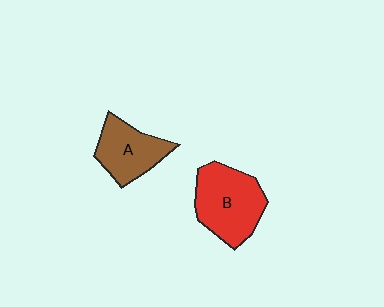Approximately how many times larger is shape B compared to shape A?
Approximately 1.4 times.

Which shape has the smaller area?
Shape A (brown).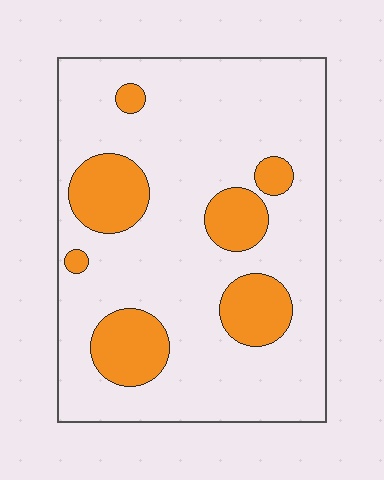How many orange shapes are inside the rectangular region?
7.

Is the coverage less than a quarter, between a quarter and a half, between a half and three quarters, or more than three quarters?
Less than a quarter.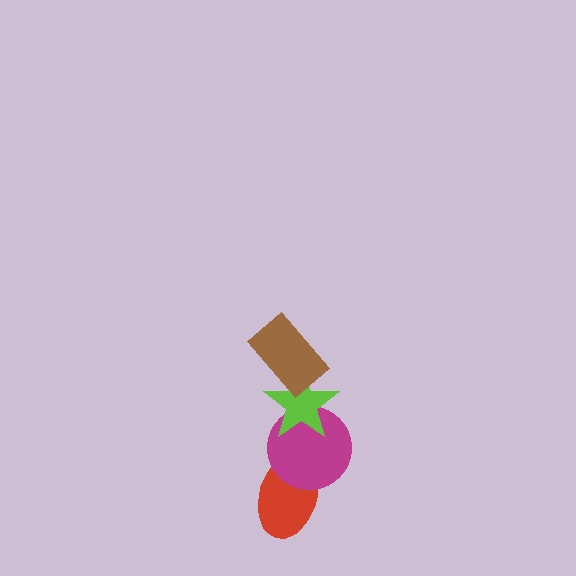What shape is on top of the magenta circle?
The lime star is on top of the magenta circle.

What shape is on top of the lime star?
The brown rectangle is on top of the lime star.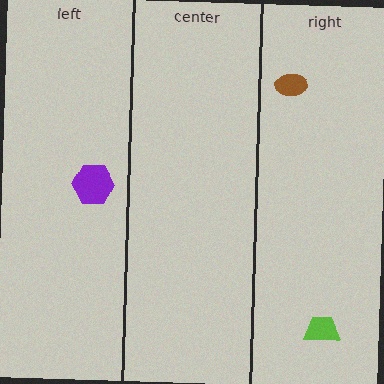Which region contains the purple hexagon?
The left region.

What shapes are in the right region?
The brown ellipse, the lime trapezoid.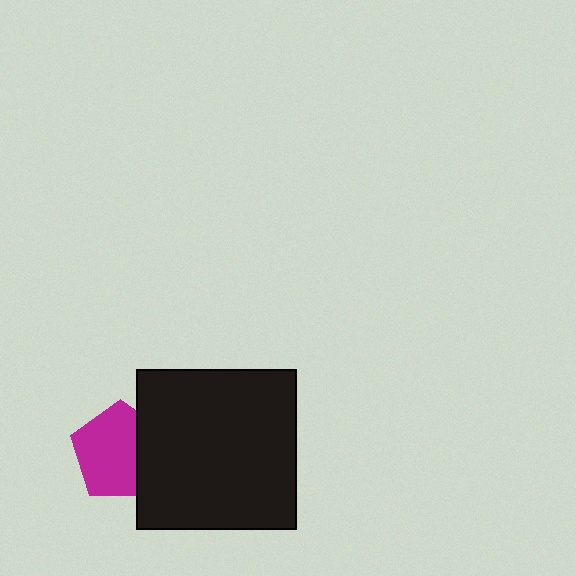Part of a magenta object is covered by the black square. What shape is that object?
It is a pentagon.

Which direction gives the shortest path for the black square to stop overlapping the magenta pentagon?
Moving right gives the shortest separation.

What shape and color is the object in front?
The object in front is a black square.